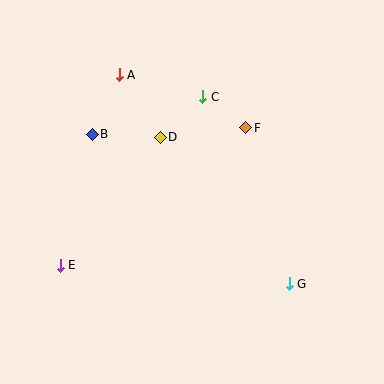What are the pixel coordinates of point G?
Point G is at (289, 284).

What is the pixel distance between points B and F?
The distance between B and F is 154 pixels.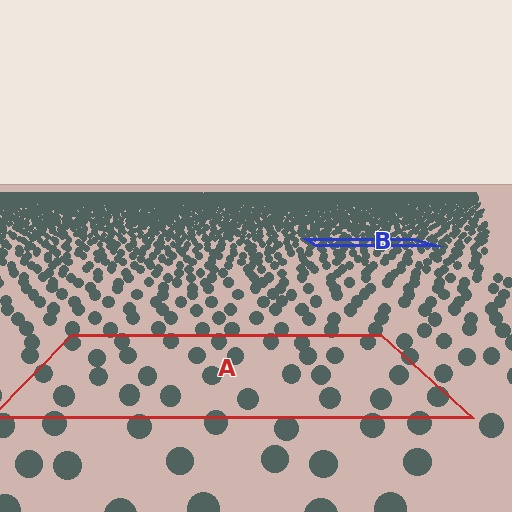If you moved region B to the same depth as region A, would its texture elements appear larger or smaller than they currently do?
They would appear larger. At a closer depth, the same texture elements are projected at a bigger on-screen size.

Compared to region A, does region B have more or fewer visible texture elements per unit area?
Region B has more texture elements per unit area — they are packed more densely because it is farther away.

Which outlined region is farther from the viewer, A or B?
Region B is farther from the viewer — the texture elements inside it appear smaller and more densely packed.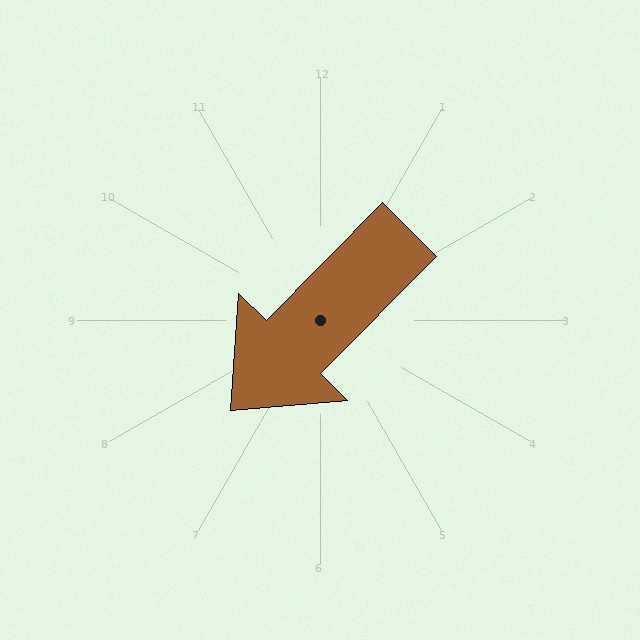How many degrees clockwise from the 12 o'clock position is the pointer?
Approximately 225 degrees.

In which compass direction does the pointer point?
Southwest.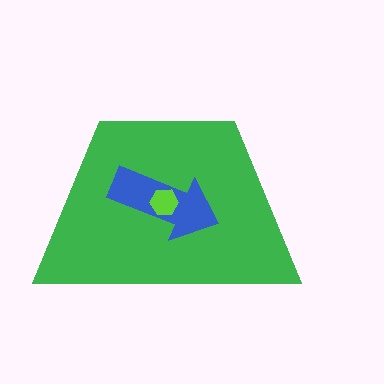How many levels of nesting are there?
3.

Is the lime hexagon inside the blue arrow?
Yes.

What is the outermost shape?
The green trapezoid.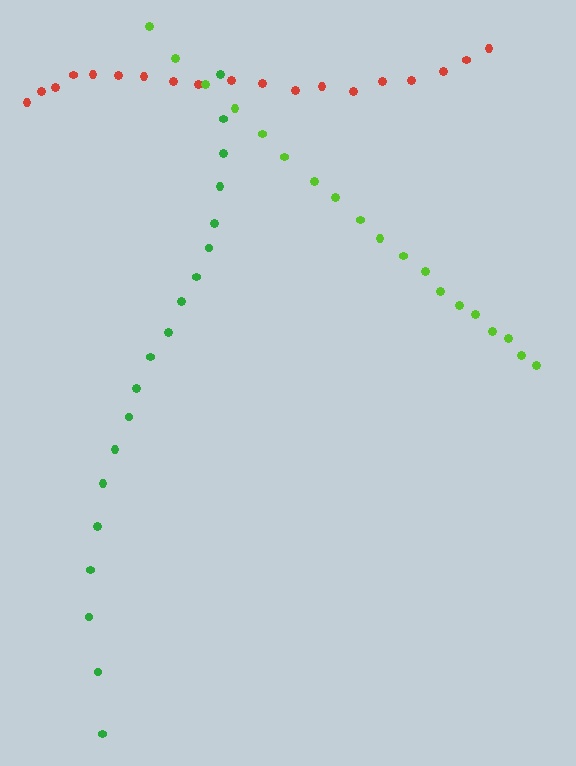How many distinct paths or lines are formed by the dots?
There are 3 distinct paths.